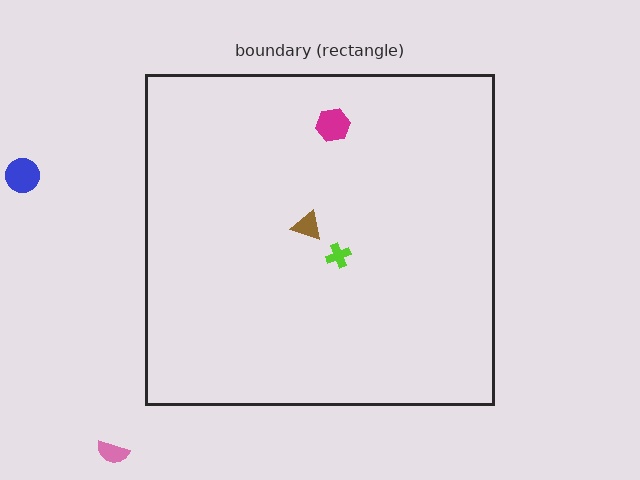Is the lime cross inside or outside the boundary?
Inside.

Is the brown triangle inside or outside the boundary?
Inside.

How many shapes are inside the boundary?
3 inside, 2 outside.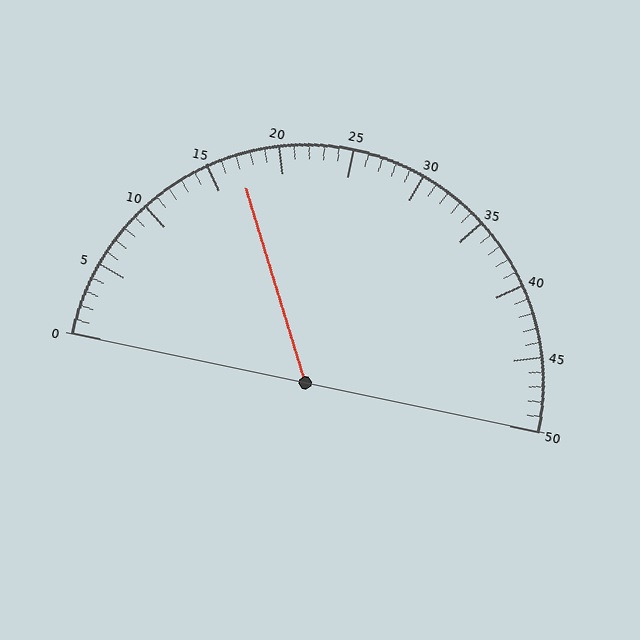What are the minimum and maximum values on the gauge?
The gauge ranges from 0 to 50.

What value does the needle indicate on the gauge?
The needle indicates approximately 17.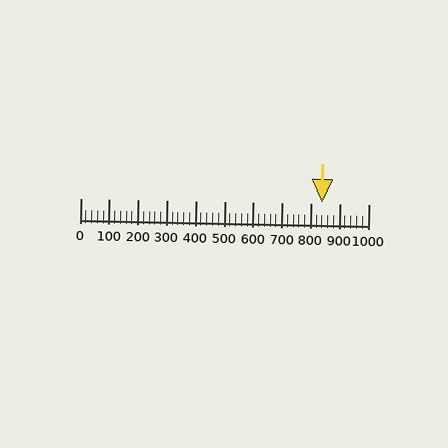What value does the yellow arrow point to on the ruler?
The yellow arrow points to approximately 840.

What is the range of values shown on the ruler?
The ruler shows values from 0 to 1000.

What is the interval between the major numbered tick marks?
The major tick marks are spaced 100 units apart.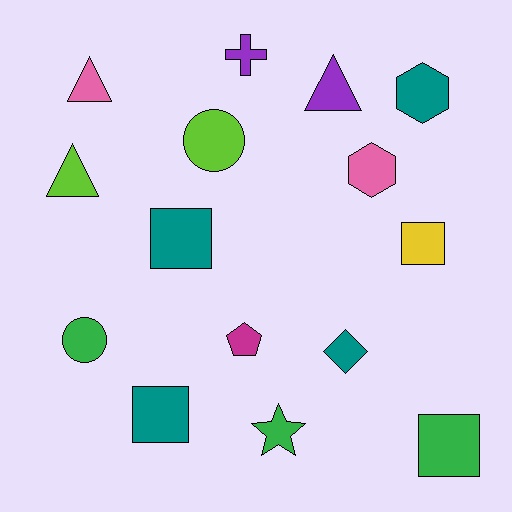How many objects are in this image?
There are 15 objects.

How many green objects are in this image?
There are 3 green objects.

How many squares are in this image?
There are 4 squares.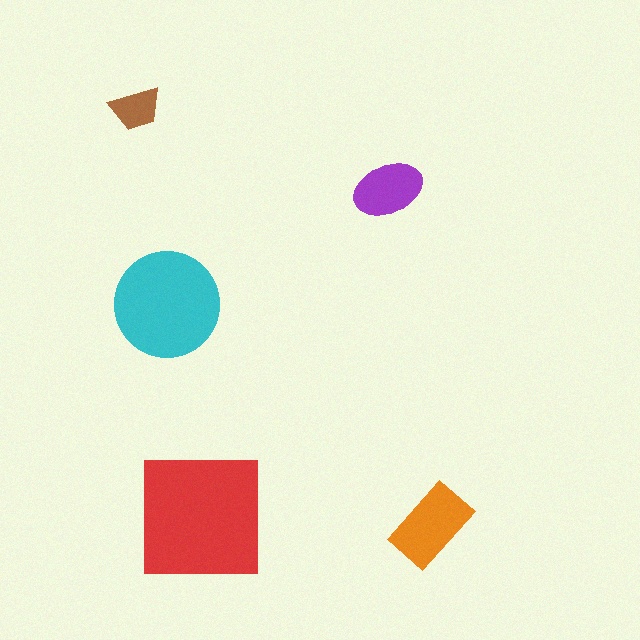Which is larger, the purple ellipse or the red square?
The red square.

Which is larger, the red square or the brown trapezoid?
The red square.